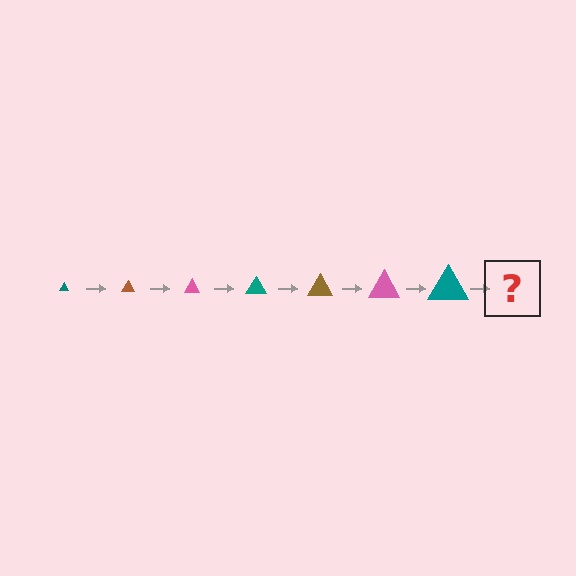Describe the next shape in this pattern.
It should be a brown triangle, larger than the previous one.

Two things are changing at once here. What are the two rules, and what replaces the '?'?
The two rules are that the triangle grows larger each step and the color cycles through teal, brown, and pink. The '?' should be a brown triangle, larger than the previous one.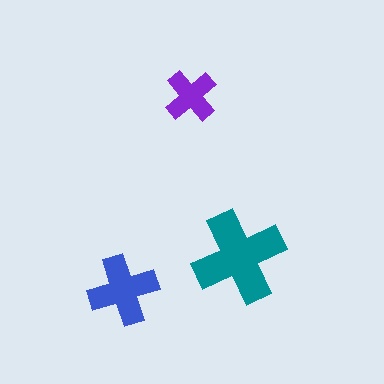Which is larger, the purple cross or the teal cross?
The teal one.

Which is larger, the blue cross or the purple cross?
The blue one.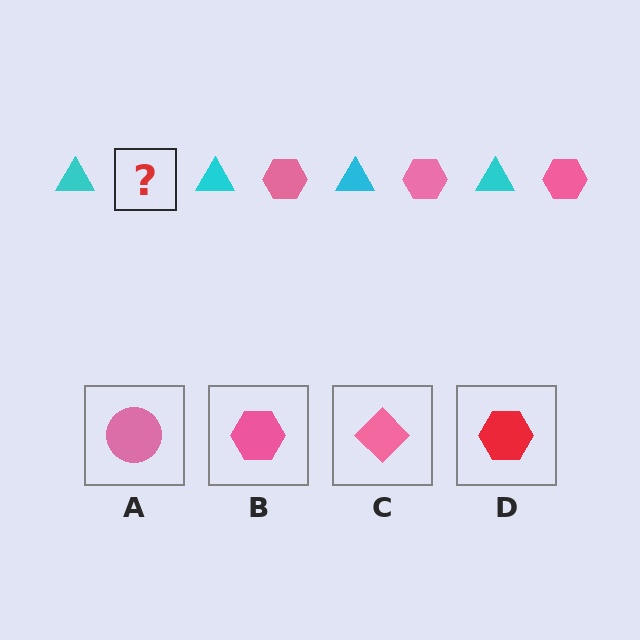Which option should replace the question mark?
Option B.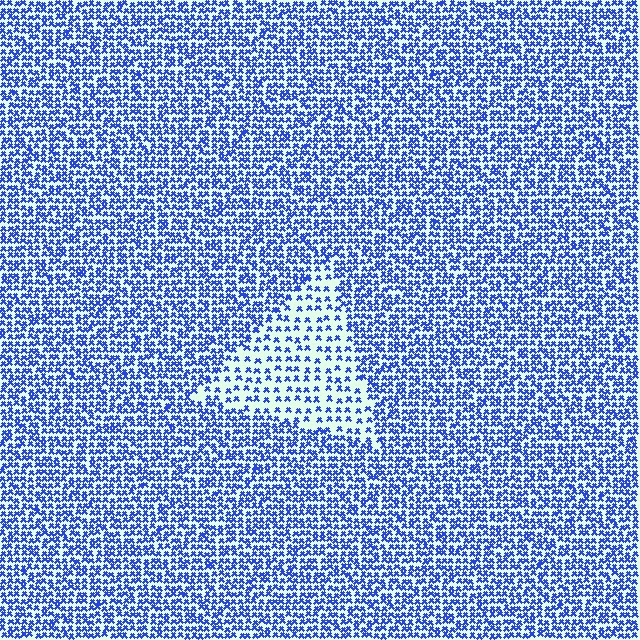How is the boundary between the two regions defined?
The boundary is defined by a change in element density (approximately 2.2x ratio). All elements are the same color, size, and shape.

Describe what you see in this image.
The image contains small blue elements arranged at two different densities. A triangle-shaped region is visible where the elements are less densely packed than the surrounding area.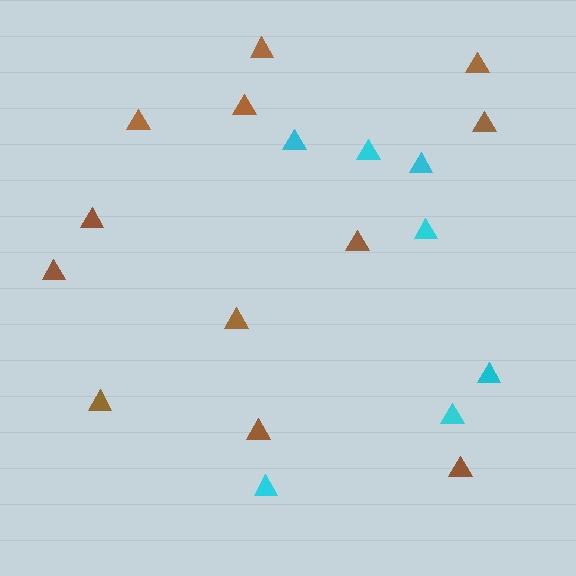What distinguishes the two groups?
There are 2 groups: one group of cyan triangles (7) and one group of brown triangles (12).